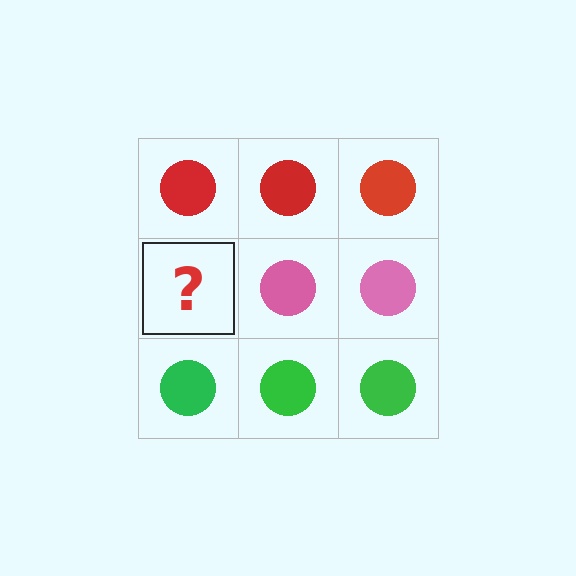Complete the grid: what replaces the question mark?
The question mark should be replaced with a pink circle.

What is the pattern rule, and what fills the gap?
The rule is that each row has a consistent color. The gap should be filled with a pink circle.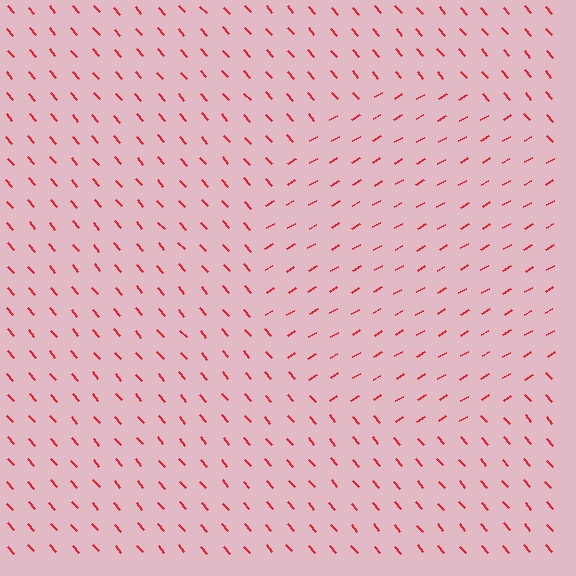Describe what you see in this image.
The image is filled with small red line segments. A circle region in the image has lines oriented differently from the surrounding lines, creating a visible texture boundary.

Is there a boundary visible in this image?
Yes, there is a texture boundary formed by a change in line orientation.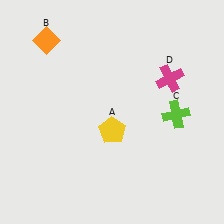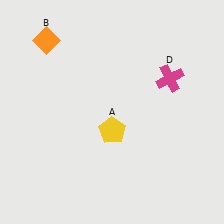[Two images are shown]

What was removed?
The lime cross (C) was removed in Image 2.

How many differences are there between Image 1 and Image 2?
There is 1 difference between the two images.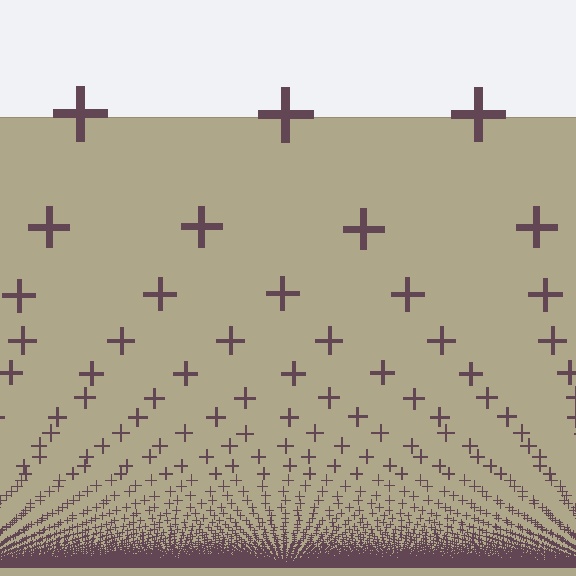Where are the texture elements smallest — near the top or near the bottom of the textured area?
Near the bottom.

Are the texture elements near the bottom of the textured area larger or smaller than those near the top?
Smaller. The gradient is inverted — elements near the bottom are smaller and denser.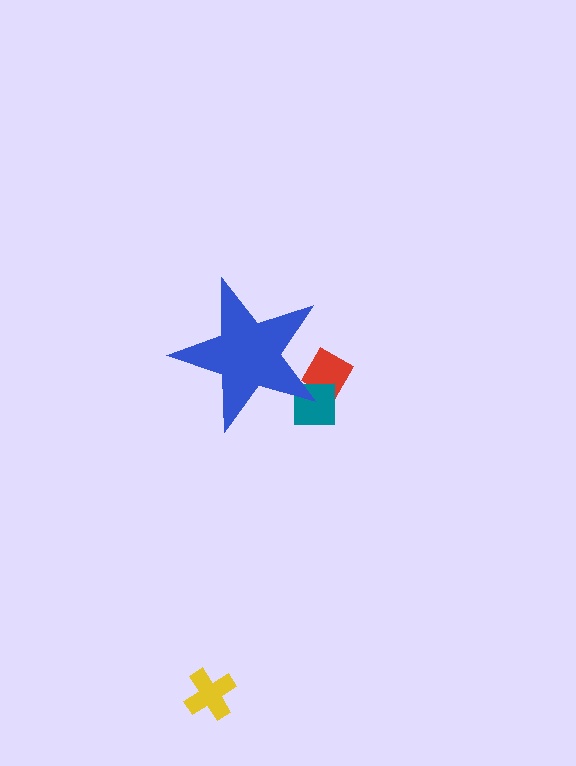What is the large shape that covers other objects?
A blue star.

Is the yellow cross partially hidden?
No, the yellow cross is fully visible.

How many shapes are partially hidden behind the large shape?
2 shapes are partially hidden.